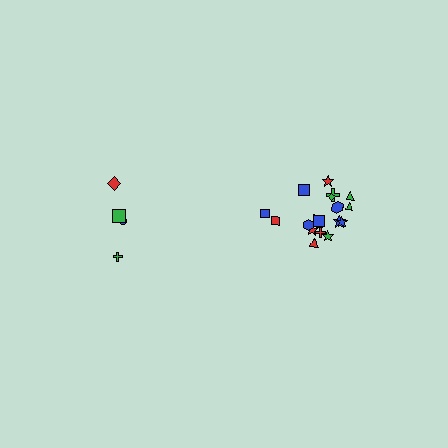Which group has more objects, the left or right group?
The right group.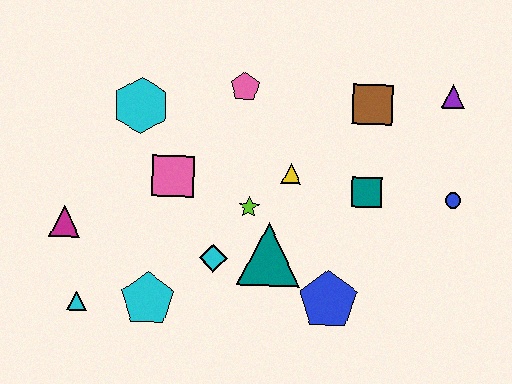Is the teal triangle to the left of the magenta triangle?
No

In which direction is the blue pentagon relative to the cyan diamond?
The blue pentagon is to the right of the cyan diamond.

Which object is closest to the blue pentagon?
The teal triangle is closest to the blue pentagon.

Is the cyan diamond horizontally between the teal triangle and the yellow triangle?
No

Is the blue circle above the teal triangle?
Yes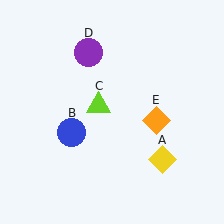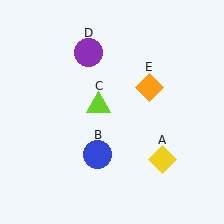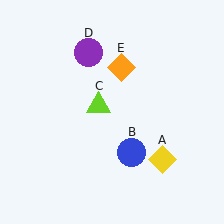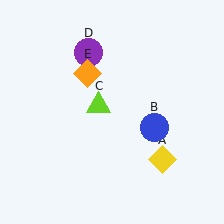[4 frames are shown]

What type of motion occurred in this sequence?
The blue circle (object B), orange diamond (object E) rotated counterclockwise around the center of the scene.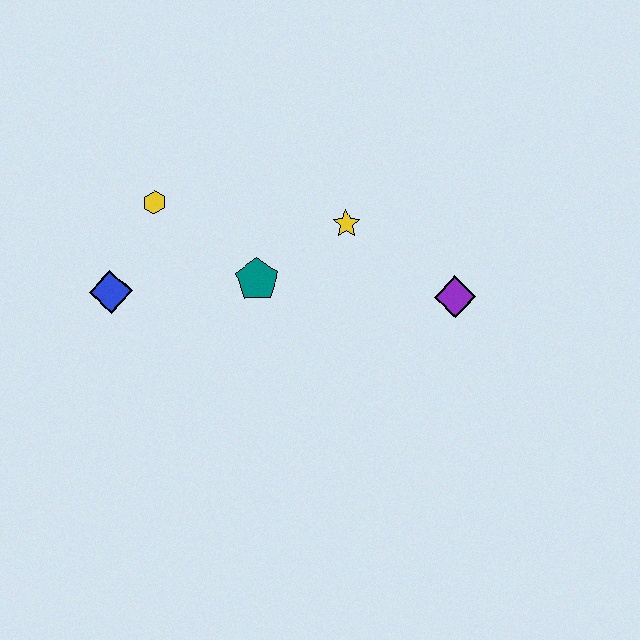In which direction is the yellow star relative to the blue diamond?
The yellow star is to the right of the blue diamond.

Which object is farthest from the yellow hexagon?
The purple diamond is farthest from the yellow hexagon.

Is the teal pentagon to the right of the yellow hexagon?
Yes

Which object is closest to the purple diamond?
The yellow star is closest to the purple diamond.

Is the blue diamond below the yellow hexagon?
Yes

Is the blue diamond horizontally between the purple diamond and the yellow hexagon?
No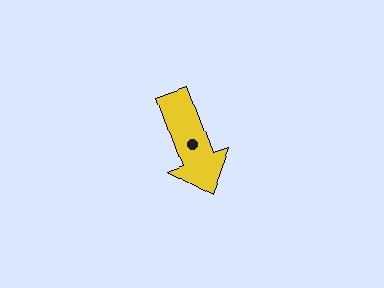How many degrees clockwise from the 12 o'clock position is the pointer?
Approximately 160 degrees.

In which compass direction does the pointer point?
South.